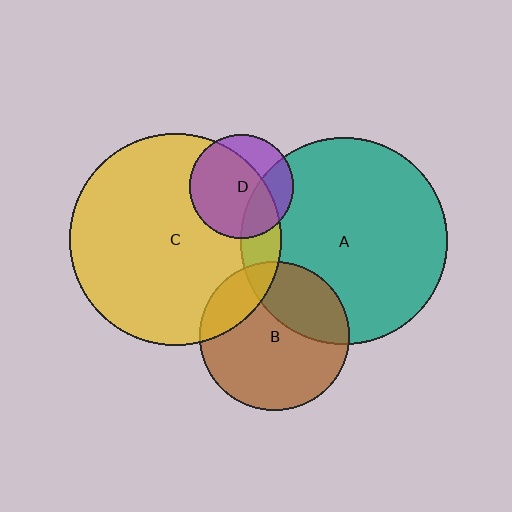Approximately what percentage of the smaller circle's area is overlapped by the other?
Approximately 10%.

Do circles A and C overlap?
Yes.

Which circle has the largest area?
Circle C (yellow).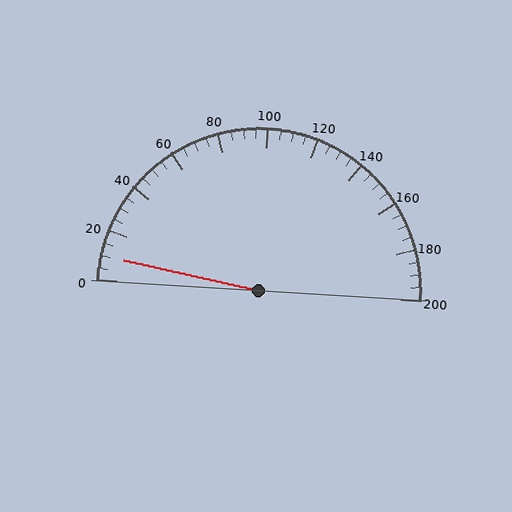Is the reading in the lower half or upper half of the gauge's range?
The reading is in the lower half of the range (0 to 200).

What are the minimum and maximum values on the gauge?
The gauge ranges from 0 to 200.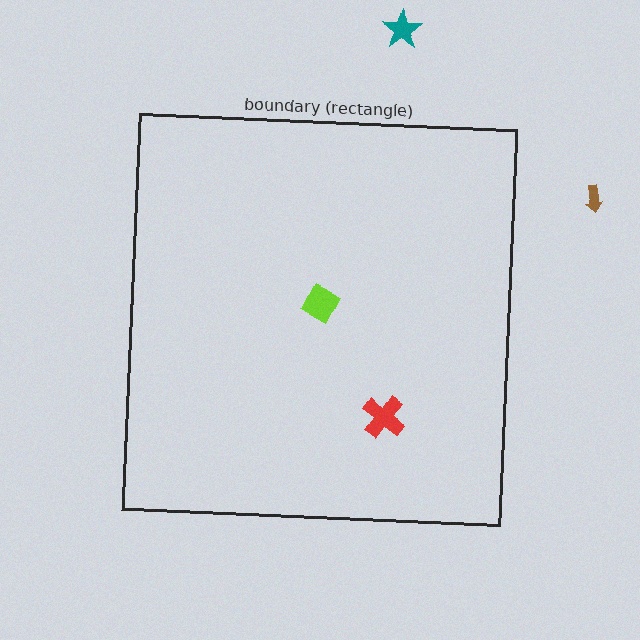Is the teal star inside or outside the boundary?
Outside.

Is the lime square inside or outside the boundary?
Inside.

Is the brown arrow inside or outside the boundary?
Outside.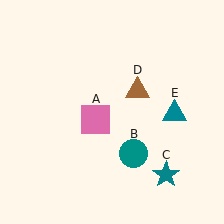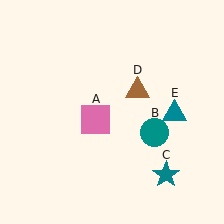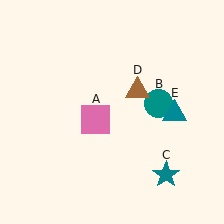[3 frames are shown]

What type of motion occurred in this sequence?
The teal circle (object B) rotated counterclockwise around the center of the scene.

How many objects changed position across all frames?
1 object changed position: teal circle (object B).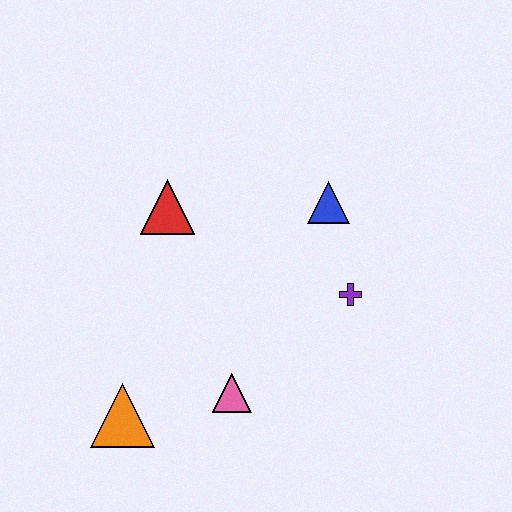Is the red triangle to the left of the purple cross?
Yes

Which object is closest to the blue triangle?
The purple cross is closest to the blue triangle.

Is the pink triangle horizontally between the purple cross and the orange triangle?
Yes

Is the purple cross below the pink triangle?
No